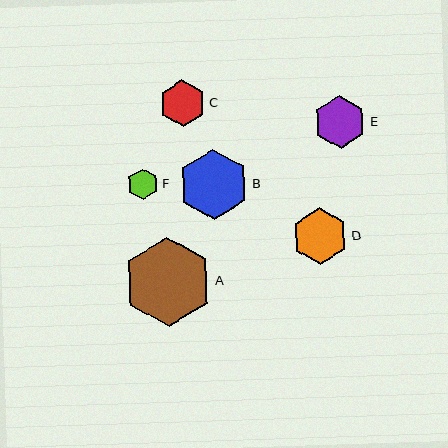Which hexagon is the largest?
Hexagon A is the largest with a size of approximately 89 pixels.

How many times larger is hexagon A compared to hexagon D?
Hexagon A is approximately 1.6 times the size of hexagon D.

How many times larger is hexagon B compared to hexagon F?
Hexagon B is approximately 2.3 times the size of hexagon F.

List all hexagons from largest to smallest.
From largest to smallest: A, B, D, E, C, F.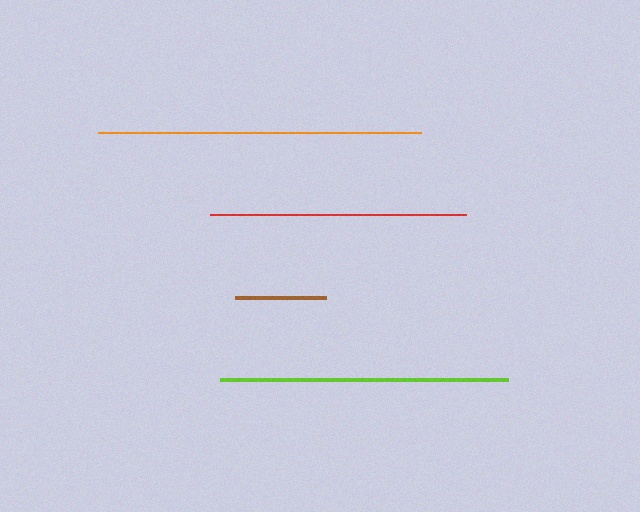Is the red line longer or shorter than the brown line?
The red line is longer than the brown line.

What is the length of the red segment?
The red segment is approximately 256 pixels long.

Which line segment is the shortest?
The brown line is the shortest at approximately 91 pixels.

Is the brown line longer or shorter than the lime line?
The lime line is longer than the brown line.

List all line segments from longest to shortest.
From longest to shortest: orange, lime, red, brown.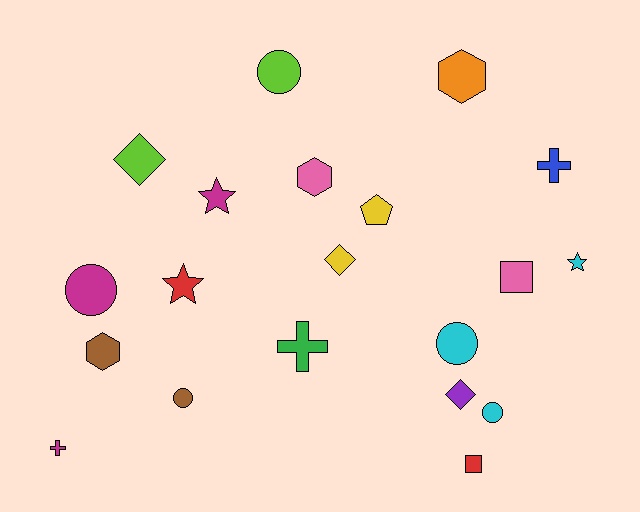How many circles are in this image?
There are 5 circles.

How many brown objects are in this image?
There are 2 brown objects.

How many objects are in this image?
There are 20 objects.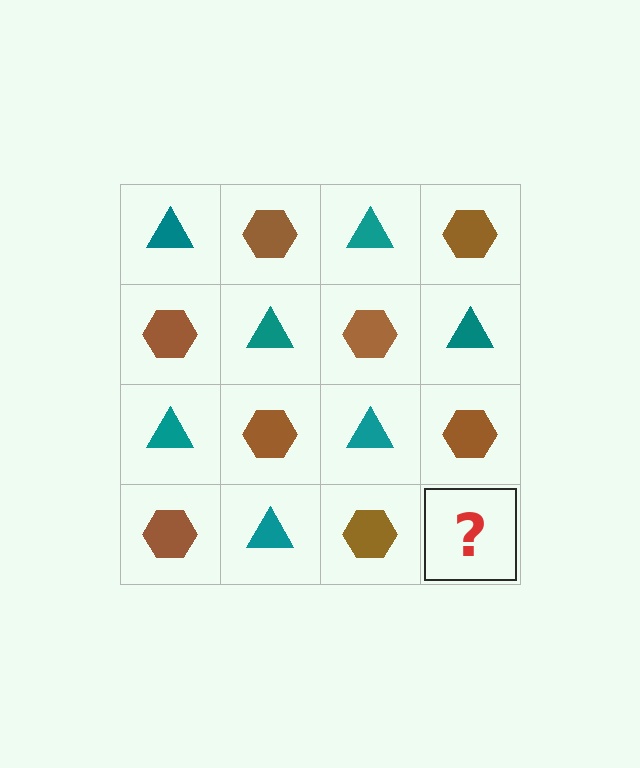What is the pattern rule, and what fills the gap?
The rule is that it alternates teal triangle and brown hexagon in a checkerboard pattern. The gap should be filled with a teal triangle.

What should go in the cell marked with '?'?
The missing cell should contain a teal triangle.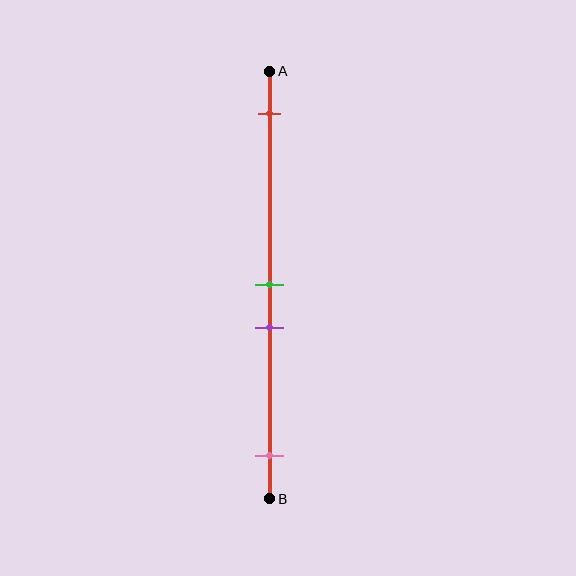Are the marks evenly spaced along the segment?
No, the marks are not evenly spaced.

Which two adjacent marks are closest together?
The green and purple marks are the closest adjacent pair.